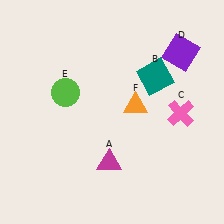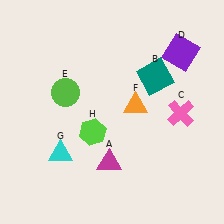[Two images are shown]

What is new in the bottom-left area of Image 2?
A lime hexagon (H) was added in the bottom-left area of Image 2.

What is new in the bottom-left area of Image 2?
A cyan triangle (G) was added in the bottom-left area of Image 2.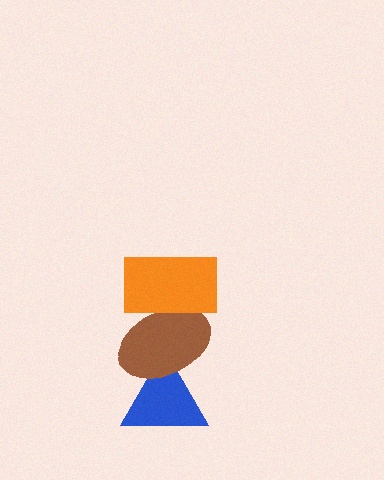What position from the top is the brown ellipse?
The brown ellipse is 2nd from the top.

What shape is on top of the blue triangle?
The brown ellipse is on top of the blue triangle.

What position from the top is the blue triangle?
The blue triangle is 3rd from the top.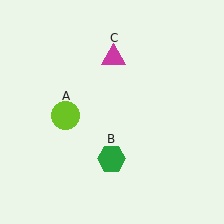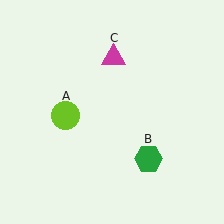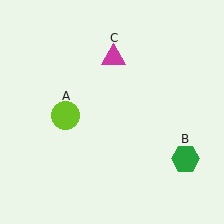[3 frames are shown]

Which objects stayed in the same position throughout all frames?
Lime circle (object A) and magenta triangle (object C) remained stationary.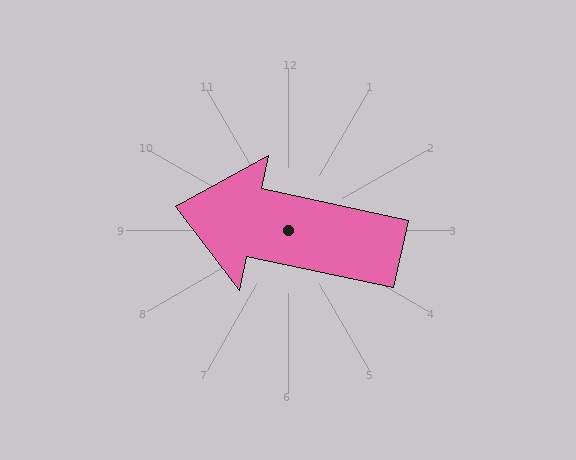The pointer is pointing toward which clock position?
Roughly 9 o'clock.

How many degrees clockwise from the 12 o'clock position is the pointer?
Approximately 282 degrees.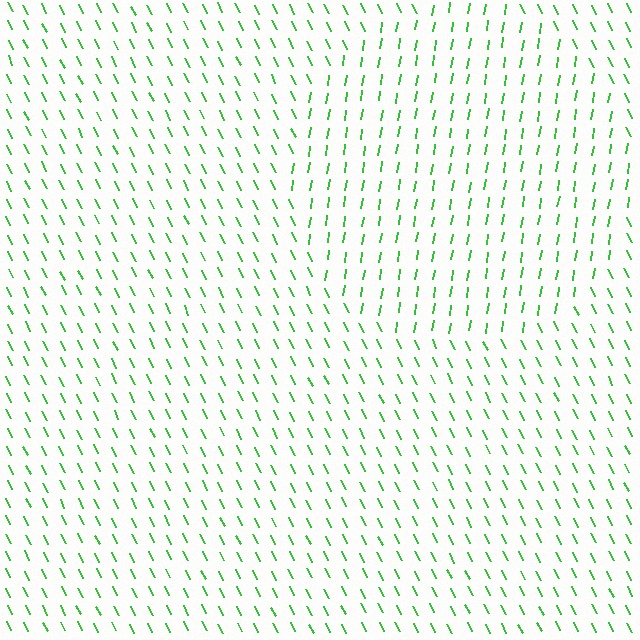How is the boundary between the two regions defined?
The boundary is defined purely by a change in line orientation (approximately 35 degrees difference). All lines are the same color and thickness.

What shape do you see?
I see a circle.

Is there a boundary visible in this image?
Yes, there is a texture boundary formed by a change in line orientation.